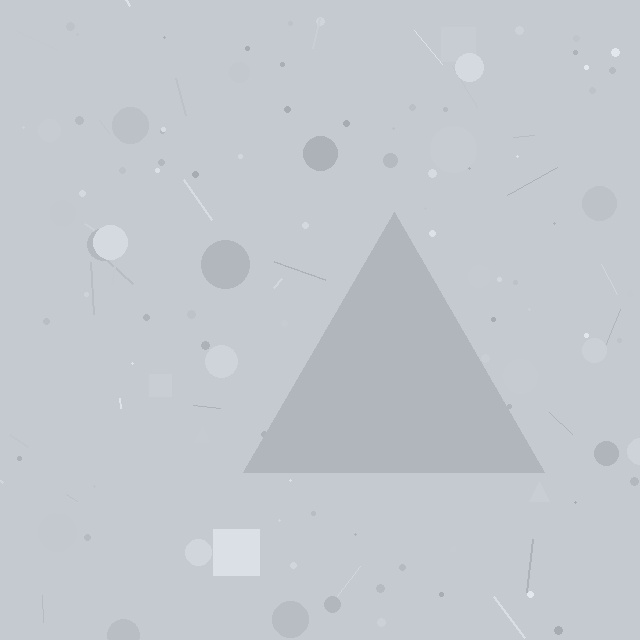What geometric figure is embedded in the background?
A triangle is embedded in the background.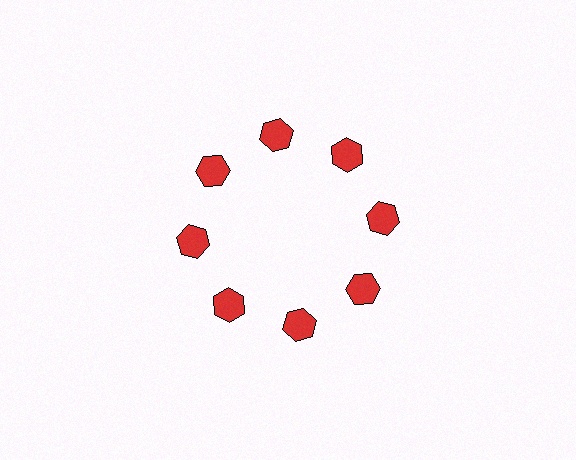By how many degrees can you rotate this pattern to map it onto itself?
The pattern maps onto itself every 45 degrees of rotation.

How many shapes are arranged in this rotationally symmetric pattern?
There are 8 shapes, arranged in 8 groups of 1.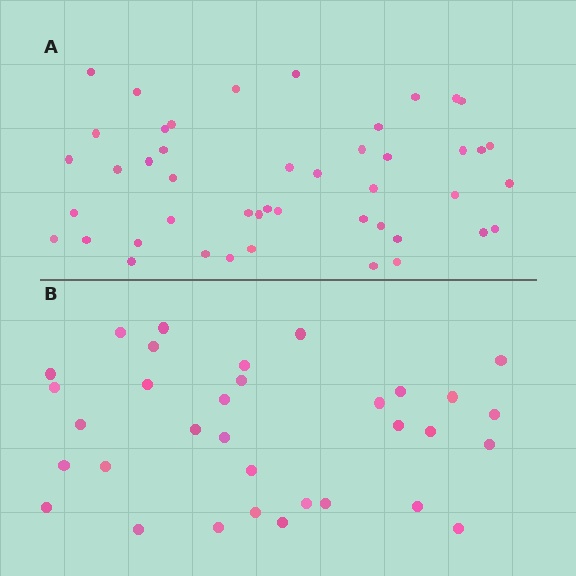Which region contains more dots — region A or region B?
Region A (the top region) has more dots.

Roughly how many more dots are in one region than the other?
Region A has approximately 15 more dots than region B.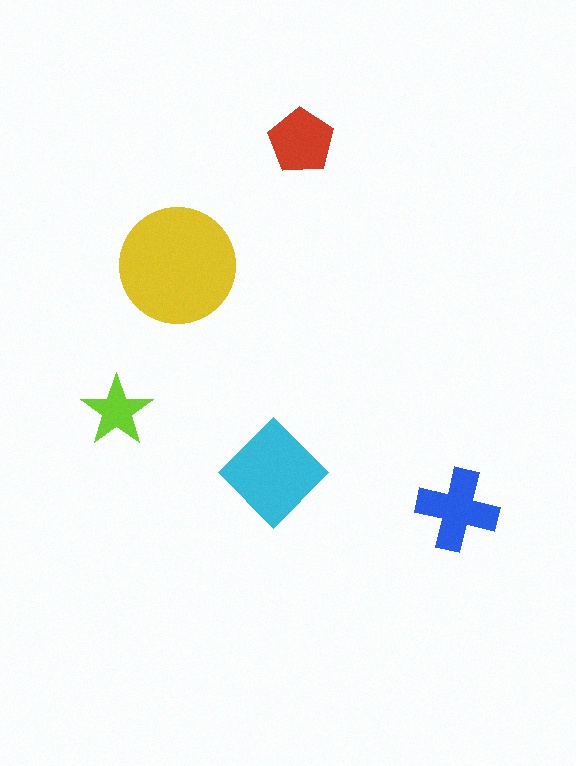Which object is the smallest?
The lime star.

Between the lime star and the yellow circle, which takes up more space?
The yellow circle.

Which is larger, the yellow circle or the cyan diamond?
The yellow circle.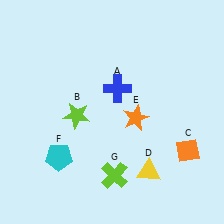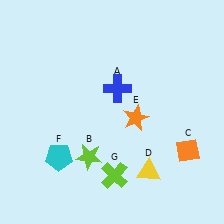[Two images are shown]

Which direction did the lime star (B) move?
The lime star (B) moved down.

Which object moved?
The lime star (B) moved down.